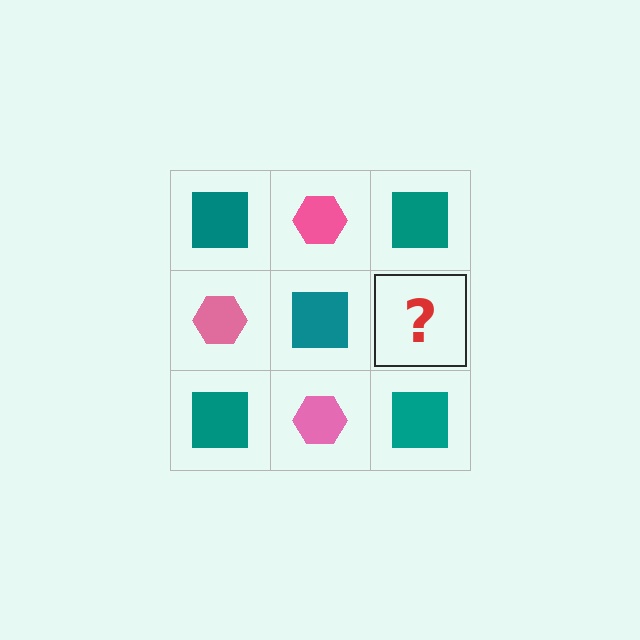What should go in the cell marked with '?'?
The missing cell should contain a pink hexagon.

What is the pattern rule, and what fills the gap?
The rule is that it alternates teal square and pink hexagon in a checkerboard pattern. The gap should be filled with a pink hexagon.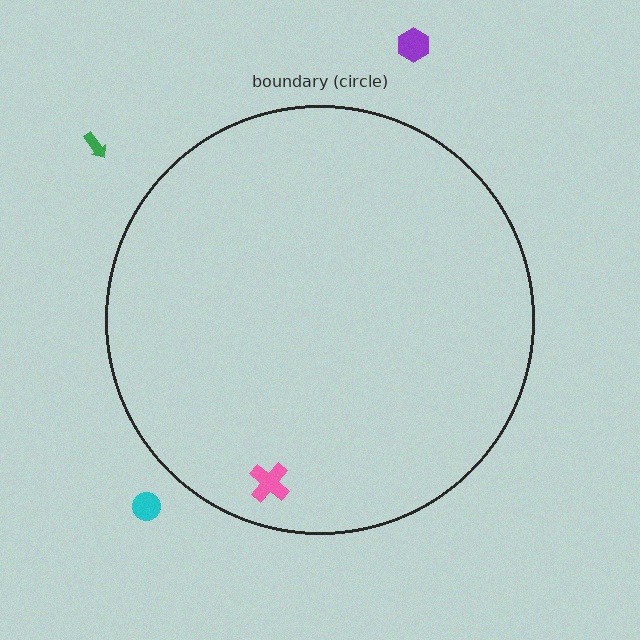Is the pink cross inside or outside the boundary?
Inside.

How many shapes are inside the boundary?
1 inside, 3 outside.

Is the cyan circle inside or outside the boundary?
Outside.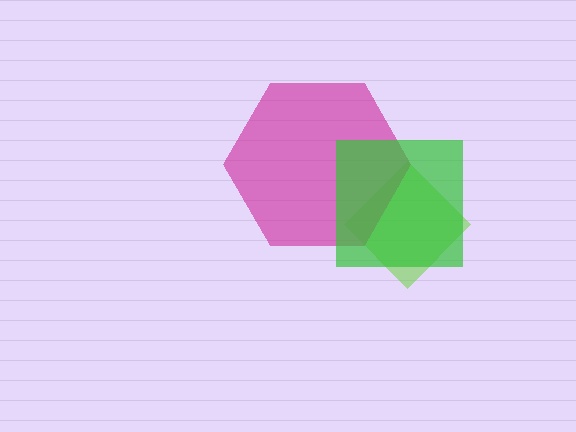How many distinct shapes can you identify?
There are 3 distinct shapes: a lime diamond, a magenta hexagon, a green square.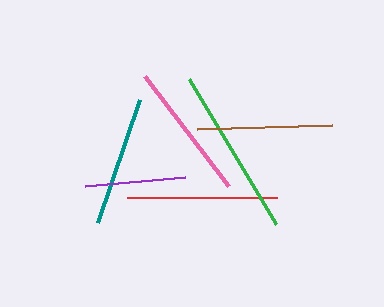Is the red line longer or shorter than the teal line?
The red line is longer than the teal line.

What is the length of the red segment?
The red segment is approximately 150 pixels long.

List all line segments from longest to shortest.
From longest to shortest: green, red, pink, brown, teal, purple.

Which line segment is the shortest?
The purple line is the shortest at approximately 100 pixels.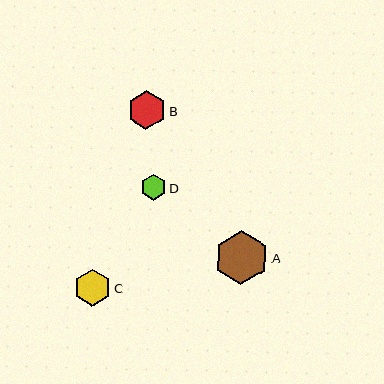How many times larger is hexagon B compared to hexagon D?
Hexagon B is approximately 1.5 times the size of hexagon D.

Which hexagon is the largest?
Hexagon A is the largest with a size of approximately 54 pixels.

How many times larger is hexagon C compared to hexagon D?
Hexagon C is approximately 1.4 times the size of hexagon D.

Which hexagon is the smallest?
Hexagon D is the smallest with a size of approximately 26 pixels.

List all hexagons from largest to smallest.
From largest to smallest: A, B, C, D.